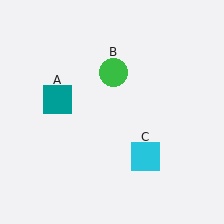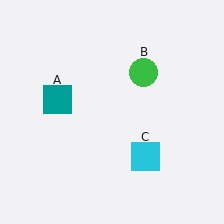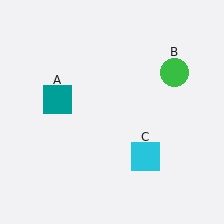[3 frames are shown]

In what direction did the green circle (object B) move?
The green circle (object B) moved right.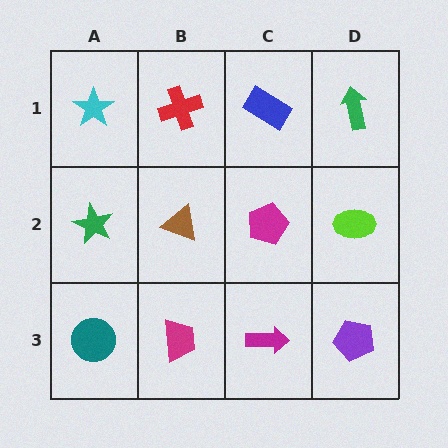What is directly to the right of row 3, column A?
A magenta trapezoid.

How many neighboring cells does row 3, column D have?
2.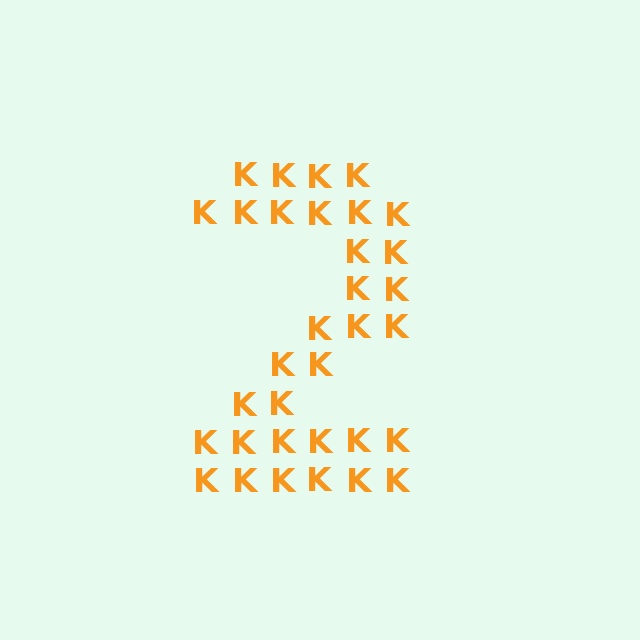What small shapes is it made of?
It is made of small letter K's.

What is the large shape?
The large shape is the digit 2.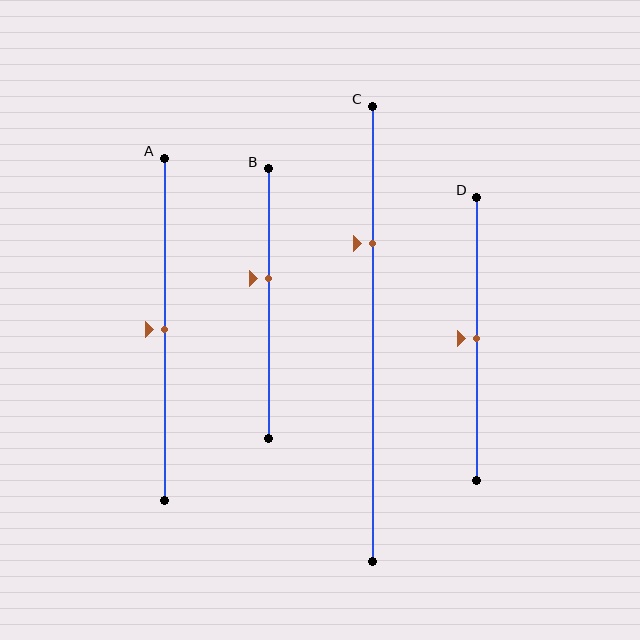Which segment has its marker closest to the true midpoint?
Segment A has its marker closest to the true midpoint.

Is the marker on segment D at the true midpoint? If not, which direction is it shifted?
Yes, the marker on segment D is at the true midpoint.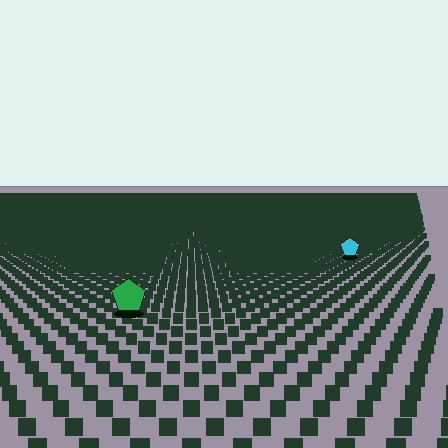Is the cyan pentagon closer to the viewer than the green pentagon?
No. The green pentagon is closer — you can tell from the texture gradient: the ground texture is coarser near it.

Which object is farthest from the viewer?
The cyan pentagon is farthest from the viewer. It appears smaller and the ground texture around it is denser.